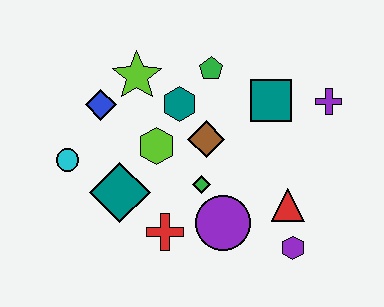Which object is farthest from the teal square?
The cyan circle is farthest from the teal square.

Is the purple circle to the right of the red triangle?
No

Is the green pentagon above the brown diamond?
Yes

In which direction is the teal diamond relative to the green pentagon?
The teal diamond is below the green pentagon.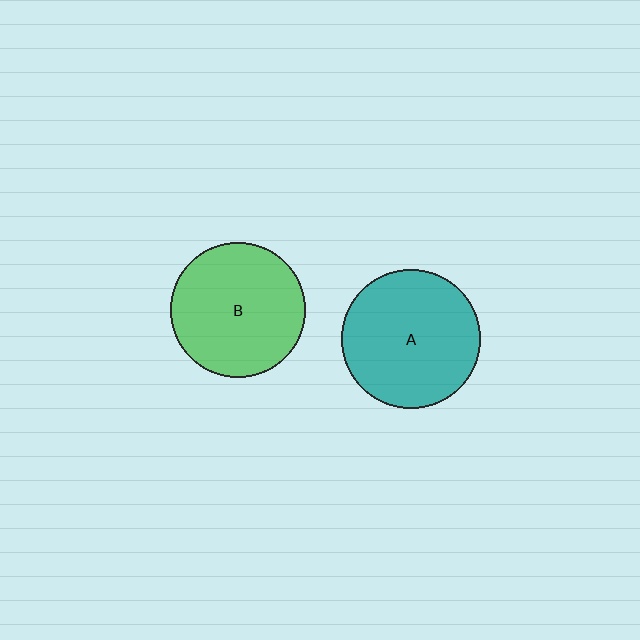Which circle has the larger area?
Circle A (teal).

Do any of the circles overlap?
No, none of the circles overlap.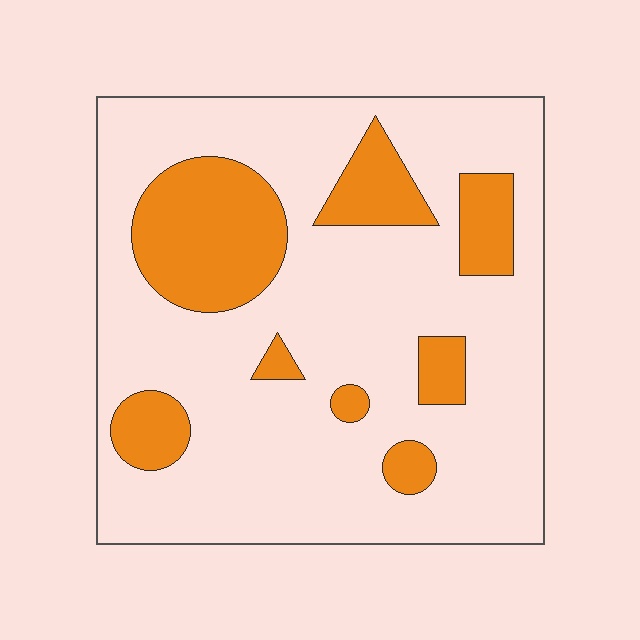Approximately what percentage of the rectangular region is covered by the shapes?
Approximately 25%.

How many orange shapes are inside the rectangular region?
8.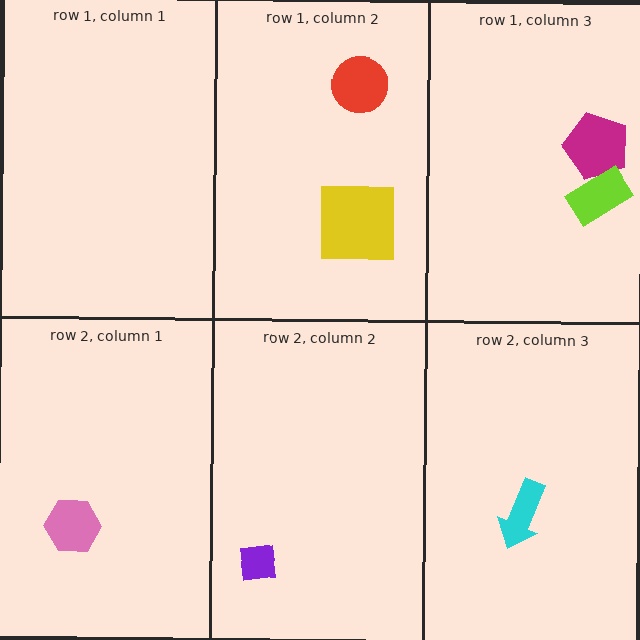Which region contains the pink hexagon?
The row 2, column 1 region.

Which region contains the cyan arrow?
The row 2, column 3 region.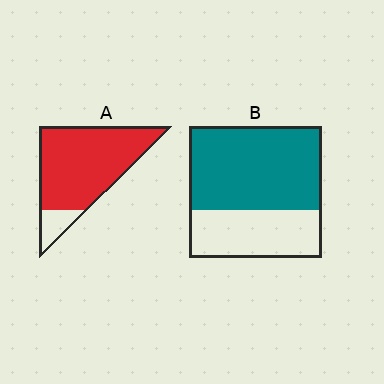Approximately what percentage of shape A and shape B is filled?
A is approximately 85% and B is approximately 65%.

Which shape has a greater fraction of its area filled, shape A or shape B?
Shape A.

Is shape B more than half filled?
Yes.